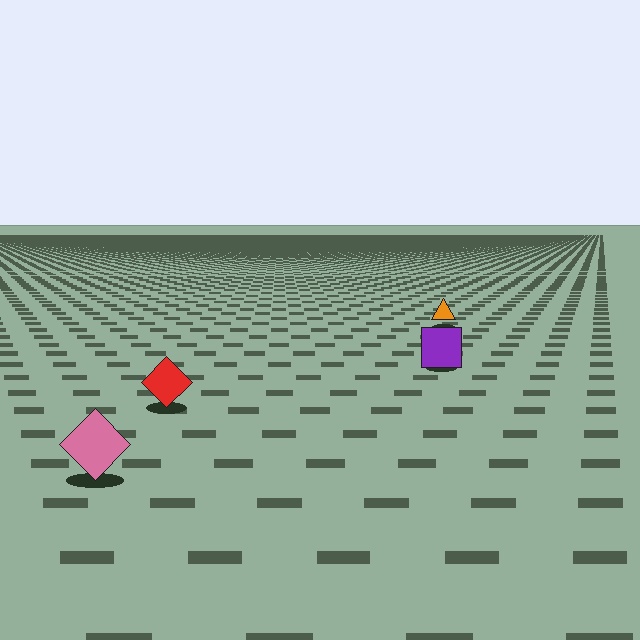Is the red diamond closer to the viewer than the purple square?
Yes. The red diamond is closer — you can tell from the texture gradient: the ground texture is coarser near it.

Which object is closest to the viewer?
The pink diamond is closest. The texture marks near it are larger and more spread out.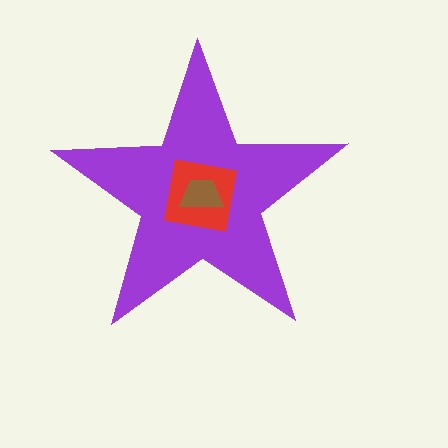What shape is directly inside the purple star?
The red square.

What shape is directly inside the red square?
The brown trapezoid.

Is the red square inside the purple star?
Yes.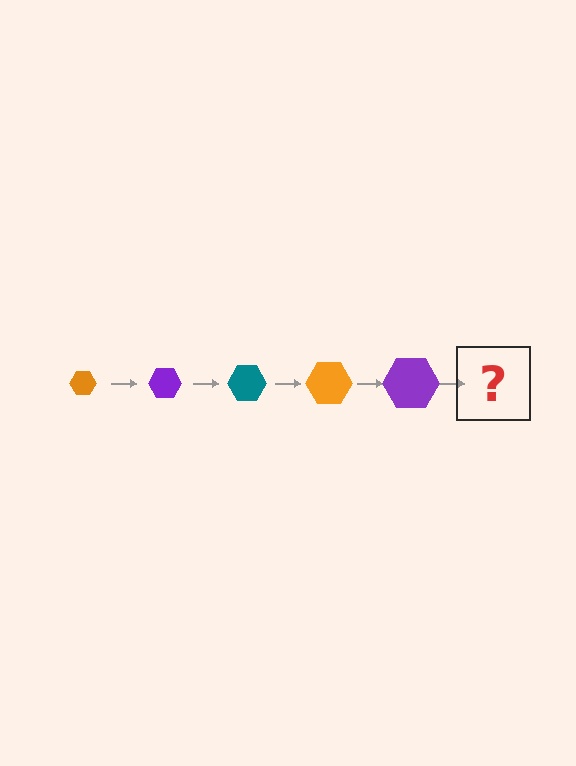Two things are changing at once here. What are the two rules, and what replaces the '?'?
The two rules are that the hexagon grows larger each step and the color cycles through orange, purple, and teal. The '?' should be a teal hexagon, larger than the previous one.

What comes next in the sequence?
The next element should be a teal hexagon, larger than the previous one.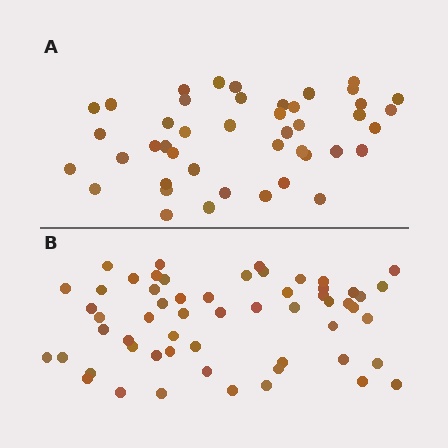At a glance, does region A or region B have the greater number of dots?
Region B (the bottom region) has more dots.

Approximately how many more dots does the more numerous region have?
Region B has approximately 15 more dots than region A.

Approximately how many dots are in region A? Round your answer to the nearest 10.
About 40 dots. (The exact count is 44, which rounds to 40.)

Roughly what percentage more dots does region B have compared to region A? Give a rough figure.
About 30% more.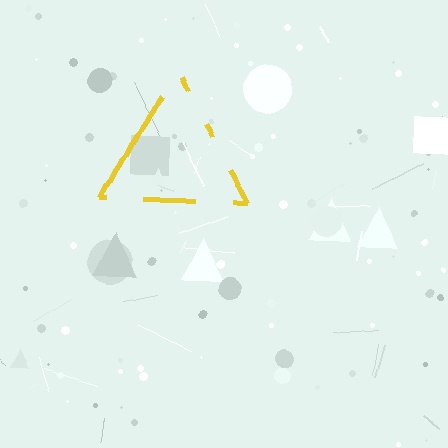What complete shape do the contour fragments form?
The contour fragments form a triangle.